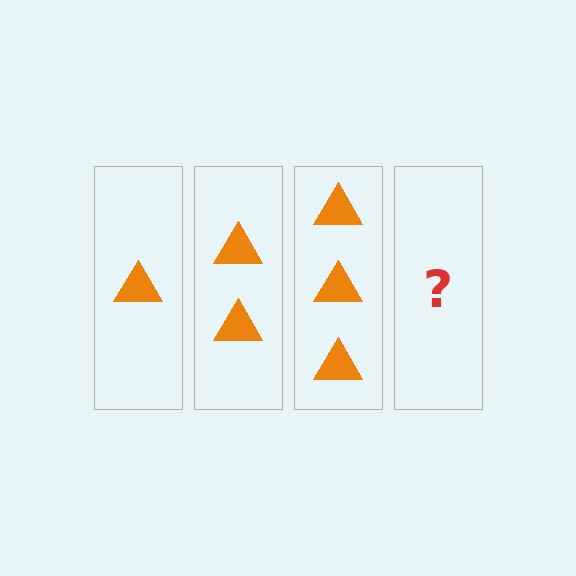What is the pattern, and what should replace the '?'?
The pattern is that each step adds one more triangle. The '?' should be 4 triangles.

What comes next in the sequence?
The next element should be 4 triangles.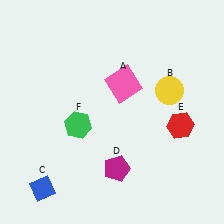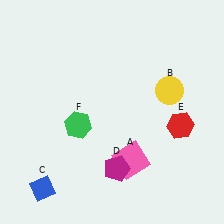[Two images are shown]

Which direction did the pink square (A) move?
The pink square (A) moved down.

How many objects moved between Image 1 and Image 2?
1 object moved between the two images.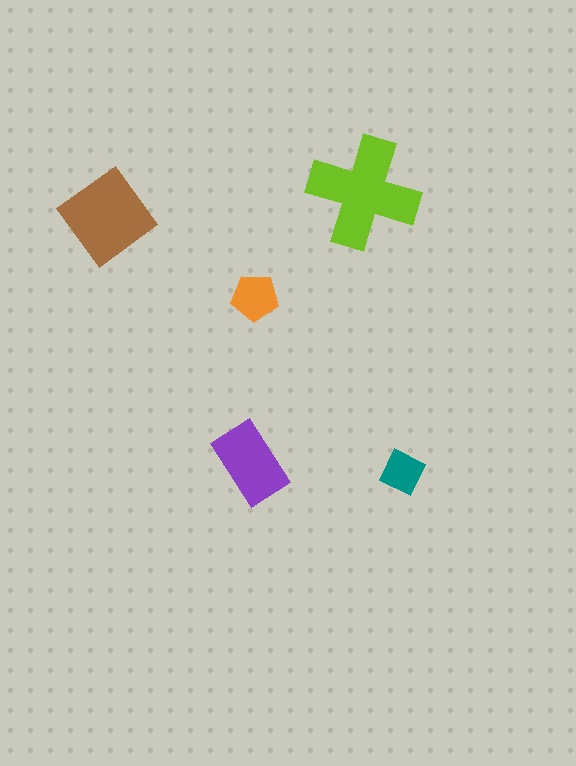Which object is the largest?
The lime cross.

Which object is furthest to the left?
The brown diamond is leftmost.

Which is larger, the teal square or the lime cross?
The lime cross.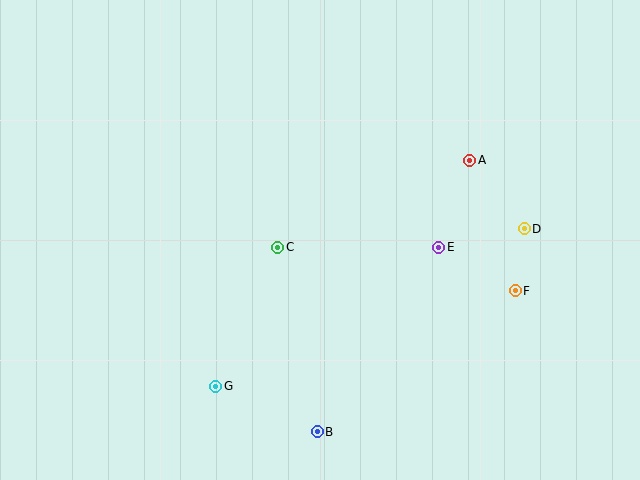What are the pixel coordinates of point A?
Point A is at (470, 160).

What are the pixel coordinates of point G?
Point G is at (216, 386).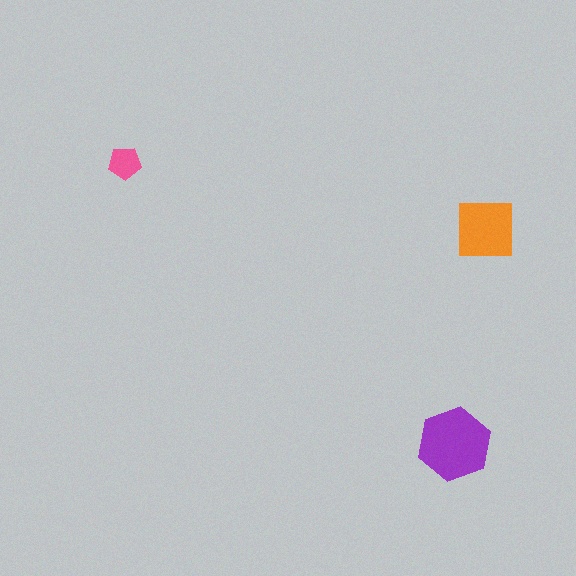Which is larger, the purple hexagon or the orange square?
The purple hexagon.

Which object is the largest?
The purple hexagon.